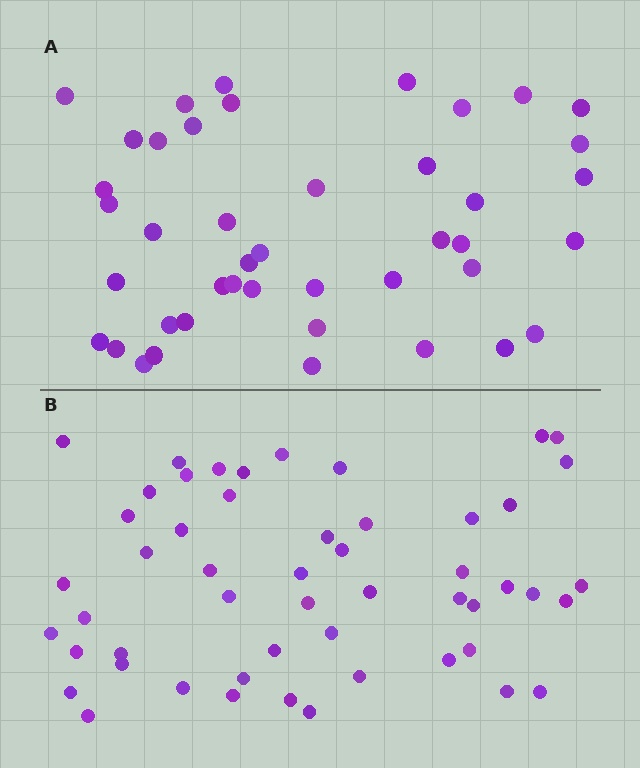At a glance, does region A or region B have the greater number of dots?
Region B (the bottom region) has more dots.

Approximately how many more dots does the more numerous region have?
Region B has roughly 8 or so more dots than region A.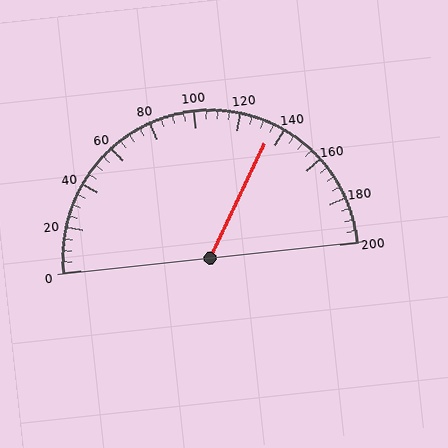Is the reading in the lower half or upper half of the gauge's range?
The reading is in the upper half of the range (0 to 200).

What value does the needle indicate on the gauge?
The needle indicates approximately 135.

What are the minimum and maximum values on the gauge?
The gauge ranges from 0 to 200.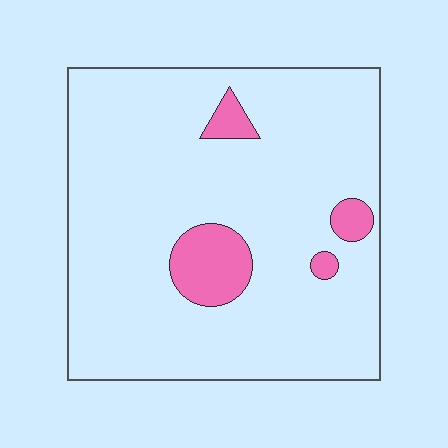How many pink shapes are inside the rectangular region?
4.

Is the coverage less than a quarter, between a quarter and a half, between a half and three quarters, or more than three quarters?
Less than a quarter.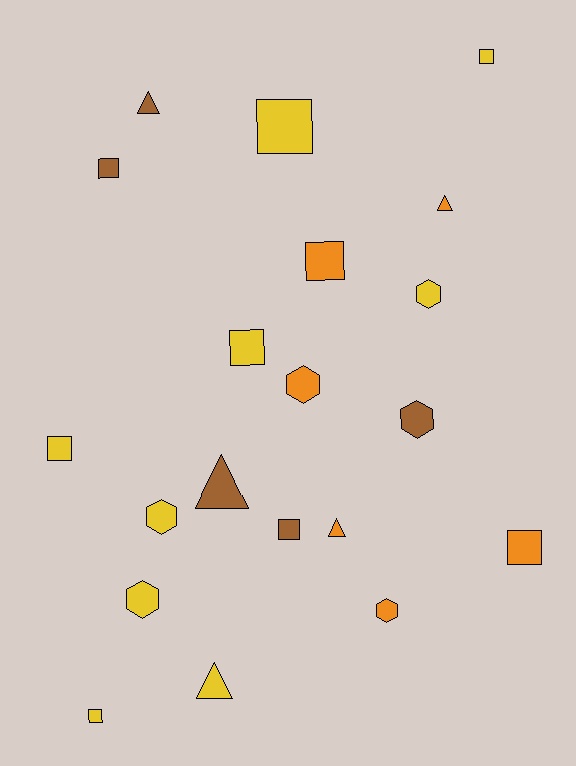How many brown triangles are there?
There are 2 brown triangles.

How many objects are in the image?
There are 20 objects.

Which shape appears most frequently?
Square, with 9 objects.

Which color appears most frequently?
Yellow, with 9 objects.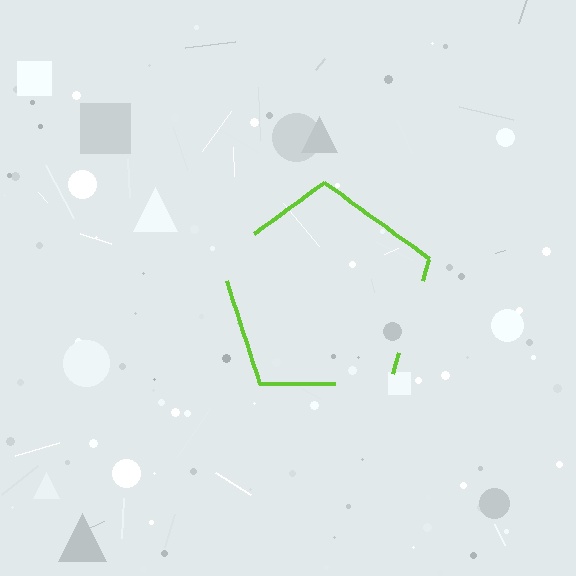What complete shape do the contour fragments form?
The contour fragments form a pentagon.